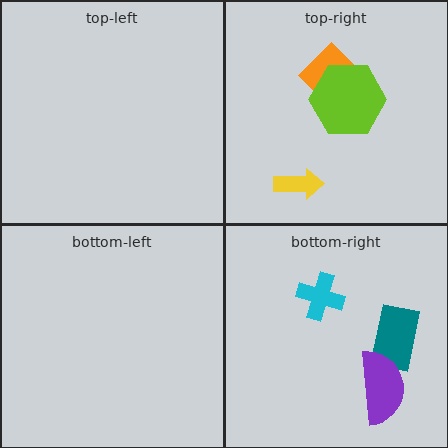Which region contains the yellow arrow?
The top-right region.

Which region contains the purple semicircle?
The bottom-right region.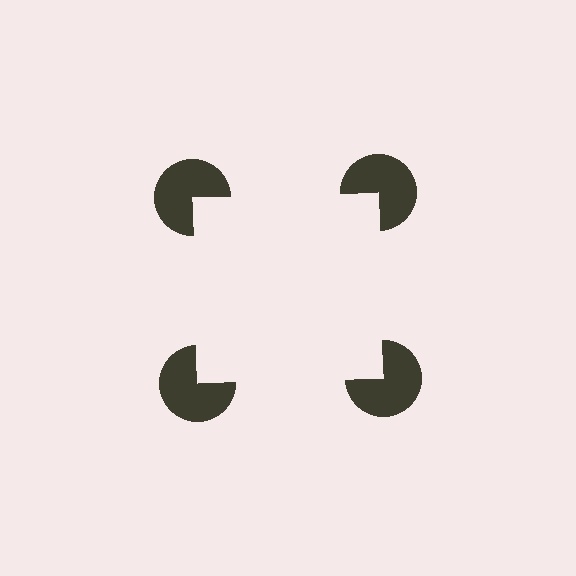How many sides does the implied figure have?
4 sides.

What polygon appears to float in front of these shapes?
An illusory square — its edges are inferred from the aligned wedge cuts in the pac-man discs, not physically drawn.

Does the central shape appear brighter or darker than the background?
It typically appears slightly brighter than the background, even though no actual brightness change is drawn.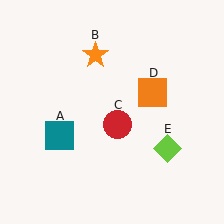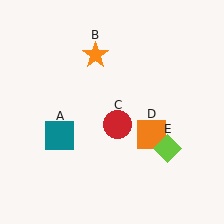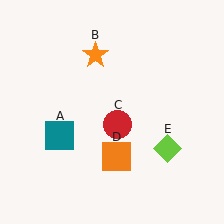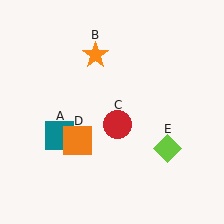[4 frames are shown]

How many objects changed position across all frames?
1 object changed position: orange square (object D).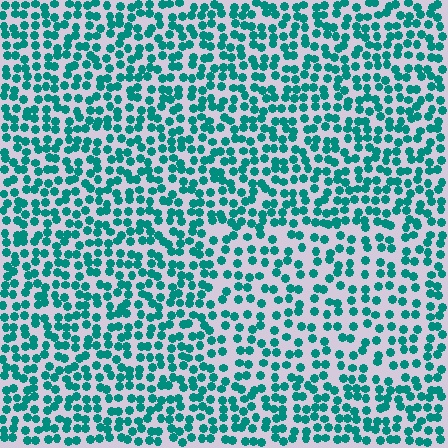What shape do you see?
I see a rectangle.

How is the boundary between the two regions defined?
The boundary is defined by a change in element density (approximately 1.5x ratio). All elements are the same color, size, and shape.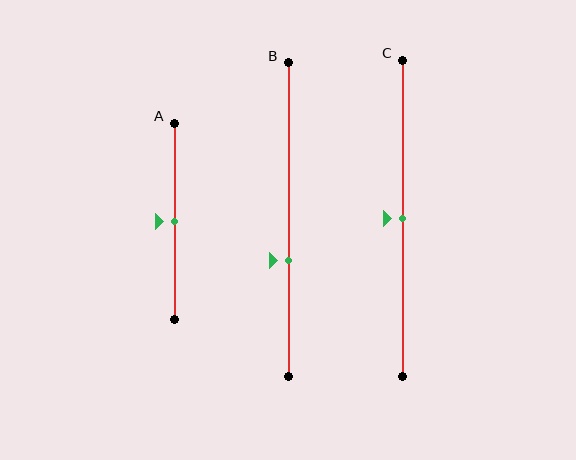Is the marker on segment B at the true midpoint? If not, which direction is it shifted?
No, the marker on segment B is shifted downward by about 13% of the segment length.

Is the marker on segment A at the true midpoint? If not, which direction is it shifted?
Yes, the marker on segment A is at the true midpoint.